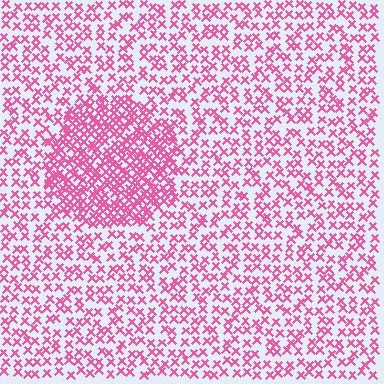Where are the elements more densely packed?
The elements are more densely packed inside the circle boundary.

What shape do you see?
I see a circle.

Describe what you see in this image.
The image contains small pink elements arranged at two different densities. A circle-shaped region is visible where the elements are more densely packed than the surrounding area.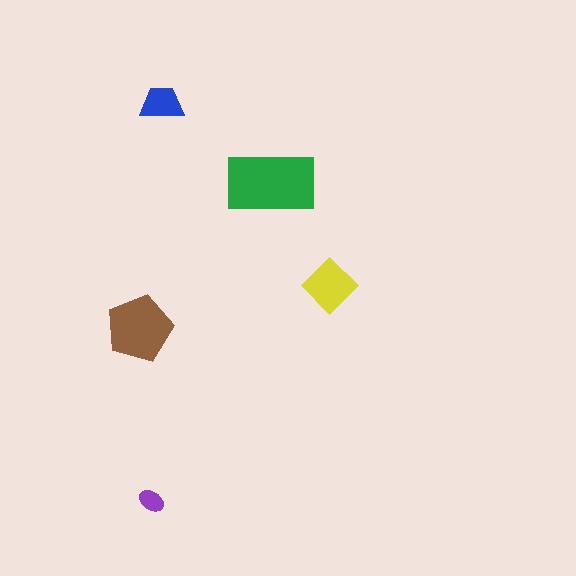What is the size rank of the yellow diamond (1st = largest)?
3rd.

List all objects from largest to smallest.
The green rectangle, the brown pentagon, the yellow diamond, the blue trapezoid, the purple ellipse.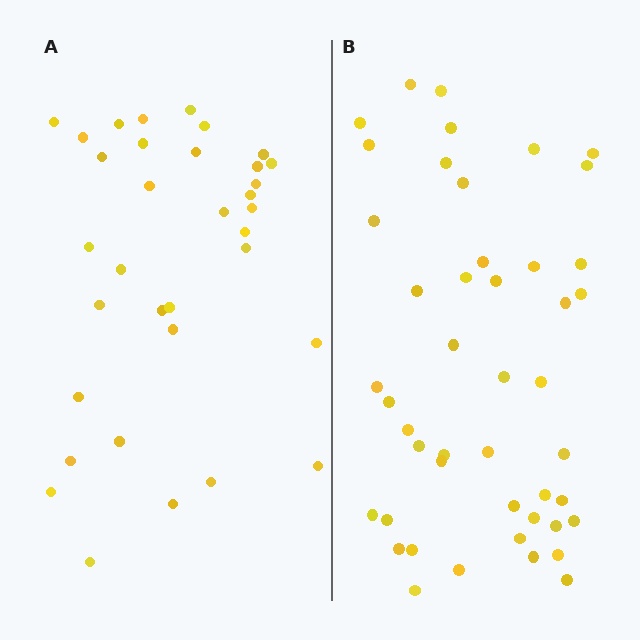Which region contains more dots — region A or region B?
Region B (the right region) has more dots.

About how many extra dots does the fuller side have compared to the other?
Region B has roughly 12 or so more dots than region A.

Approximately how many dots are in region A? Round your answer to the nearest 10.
About 30 dots. (The exact count is 34, which rounds to 30.)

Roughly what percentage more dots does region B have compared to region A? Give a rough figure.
About 35% more.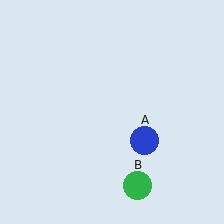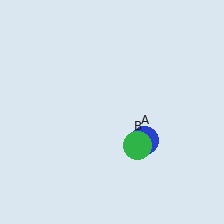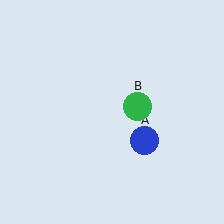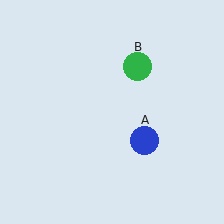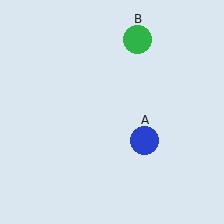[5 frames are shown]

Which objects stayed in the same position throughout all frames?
Blue circle (object A) remained stationary.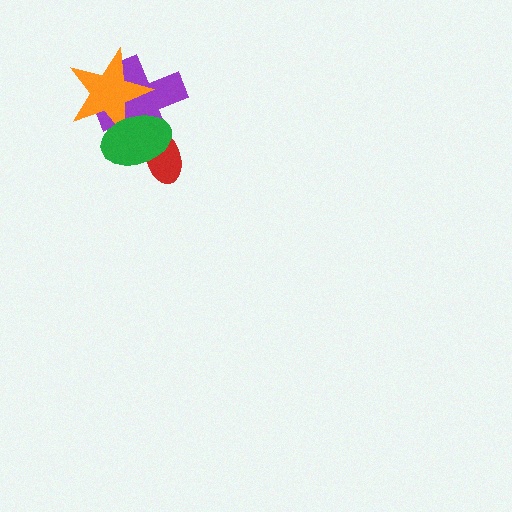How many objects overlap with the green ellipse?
3 objects overlap with the green ellipse.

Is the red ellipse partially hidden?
Yes, it is partially covered by another shape.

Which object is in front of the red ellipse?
The green ellipse is in front of the red ellipse.